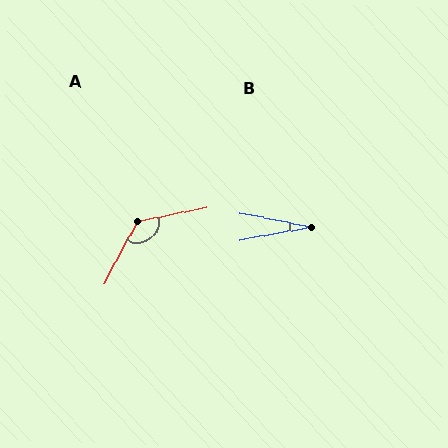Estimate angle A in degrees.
Approximately 130 degrees.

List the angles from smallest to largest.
B (21°), A (130°).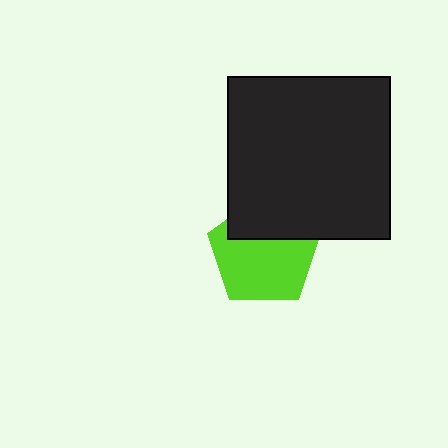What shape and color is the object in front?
The object in front is a black square.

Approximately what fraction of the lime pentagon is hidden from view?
Roughly 33% of the lime pentagon is hidden behind the black square.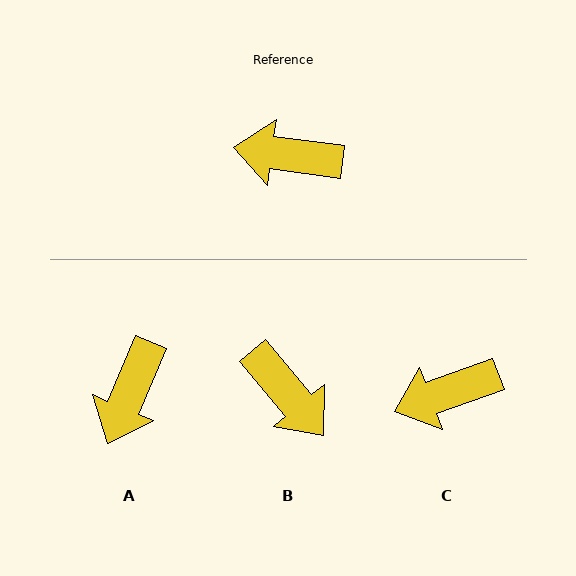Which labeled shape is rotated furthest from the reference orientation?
B, about 138 degrees away.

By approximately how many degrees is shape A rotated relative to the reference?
Approximately 75 degrees counter-clockwise.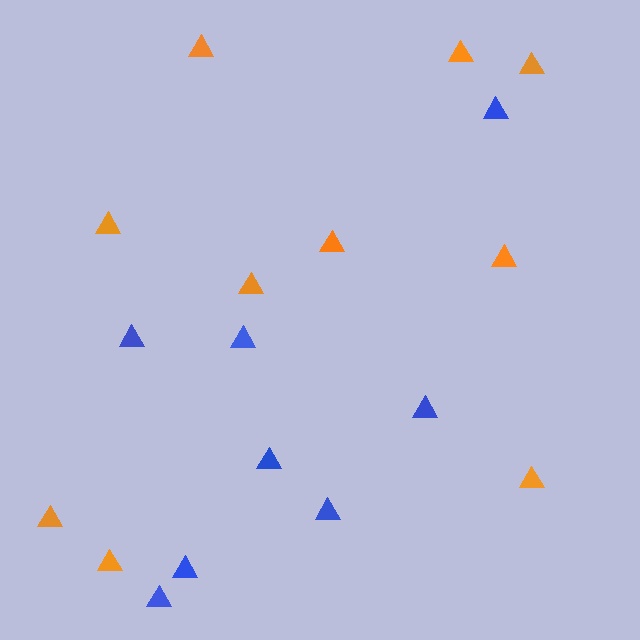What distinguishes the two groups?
There are 2 groups: one group of orange triangles (10) and one group of blue triangles (8).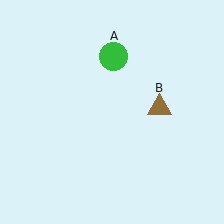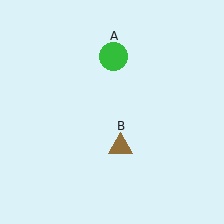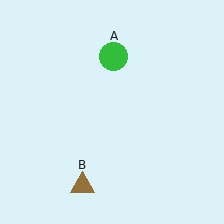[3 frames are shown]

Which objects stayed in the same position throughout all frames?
Green circle (object A) remained stationary.